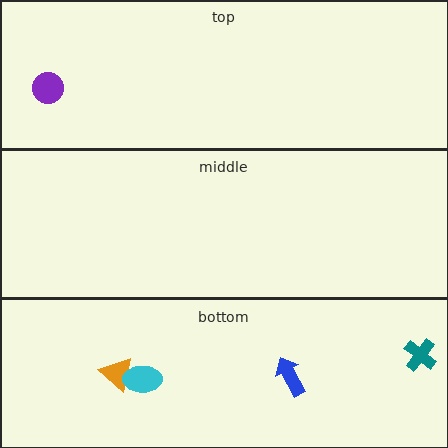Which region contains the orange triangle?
The bottom region.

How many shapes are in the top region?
1.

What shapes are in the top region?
The purple circle.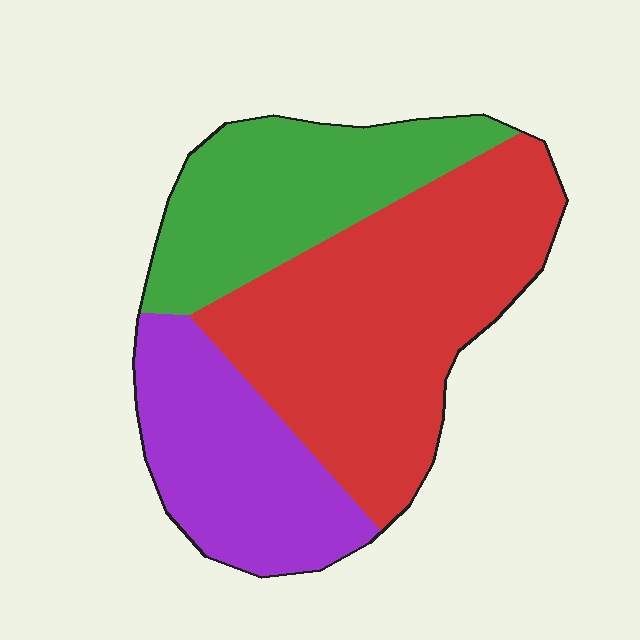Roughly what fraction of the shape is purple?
Purple covers about 25% of the shape.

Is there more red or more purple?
Red.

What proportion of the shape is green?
Green covers roughly 25% of the shape.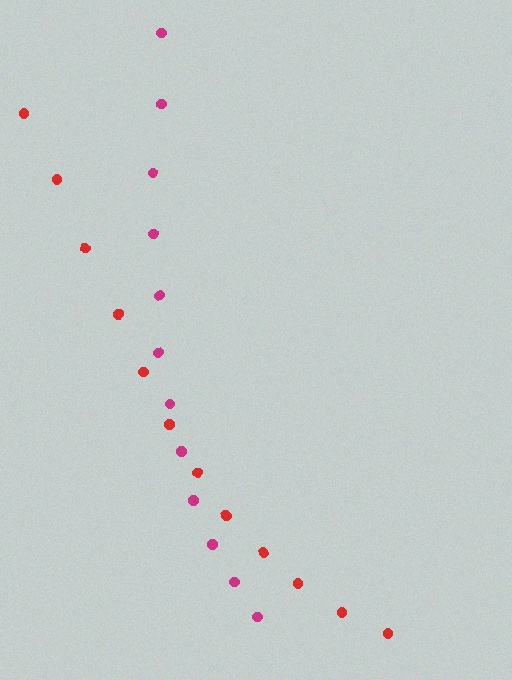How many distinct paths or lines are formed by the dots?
There are 2 distinct paths.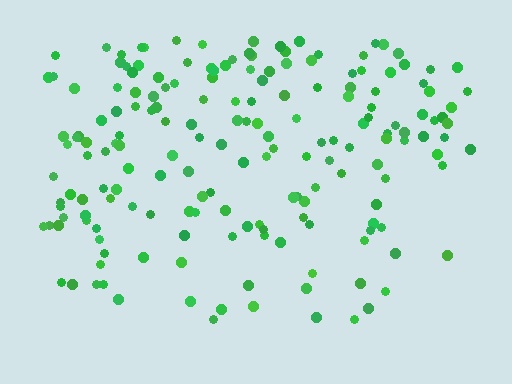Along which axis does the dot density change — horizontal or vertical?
Vertical.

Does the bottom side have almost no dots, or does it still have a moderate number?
Still a moderate number, just noticeably fewer than the top.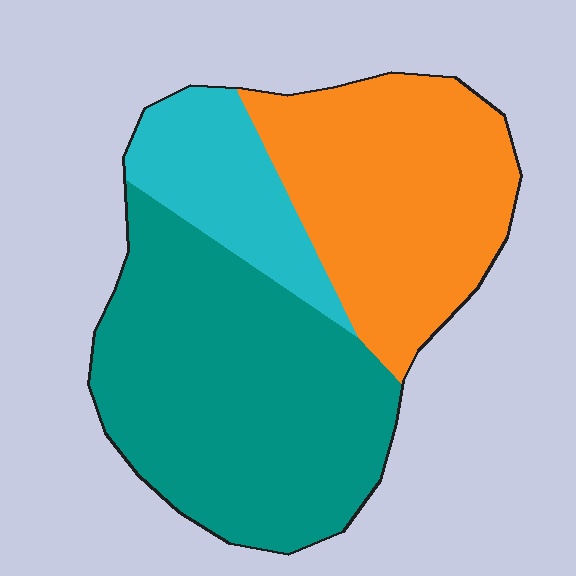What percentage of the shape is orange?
Orange covers around 35% of the shape.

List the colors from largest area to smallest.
From largest to smallest: teal, orange, cyan.